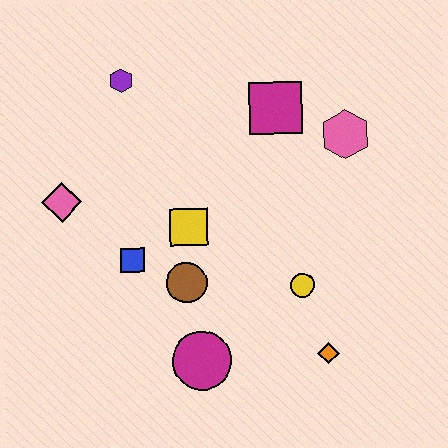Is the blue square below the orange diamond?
No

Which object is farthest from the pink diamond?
The orange diamond is farthest from the pink diamond.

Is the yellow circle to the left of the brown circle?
No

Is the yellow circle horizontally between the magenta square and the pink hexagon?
Yes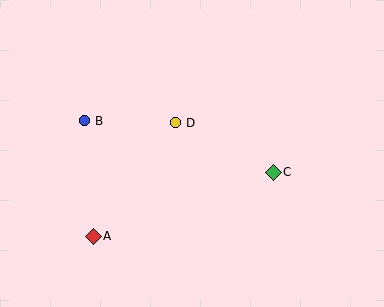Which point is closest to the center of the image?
Point D at (176, 123) is closest to the center.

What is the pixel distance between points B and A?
The distance between B and A is 116 pixels.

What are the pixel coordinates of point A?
Point A is at (93, 236).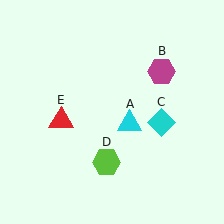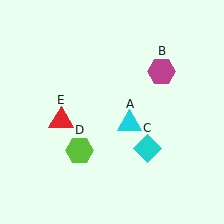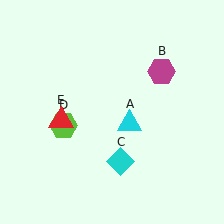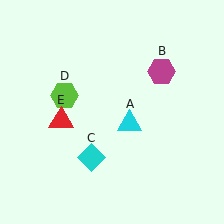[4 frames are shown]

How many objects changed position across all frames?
2 objects changed position: cyan diamond (object C), lime hexagon (object D).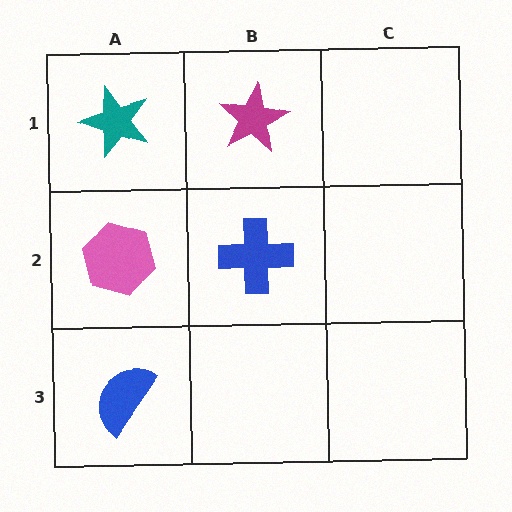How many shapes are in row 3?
1 shape.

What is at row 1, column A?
A teal star.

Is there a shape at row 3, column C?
No, that cell is empty.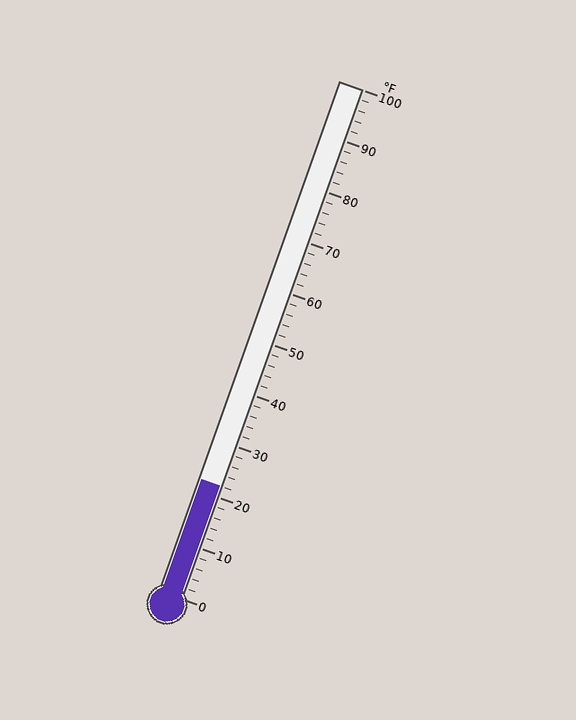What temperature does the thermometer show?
The thermometer shows approximately 22°F.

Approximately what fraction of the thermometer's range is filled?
The thermometer is filled to approximately 20% of its range.